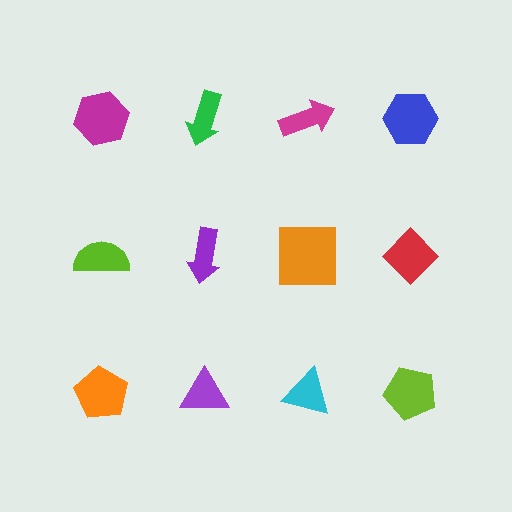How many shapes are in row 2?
4 shapes.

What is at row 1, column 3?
A magenta arrow.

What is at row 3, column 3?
A cyan triangle.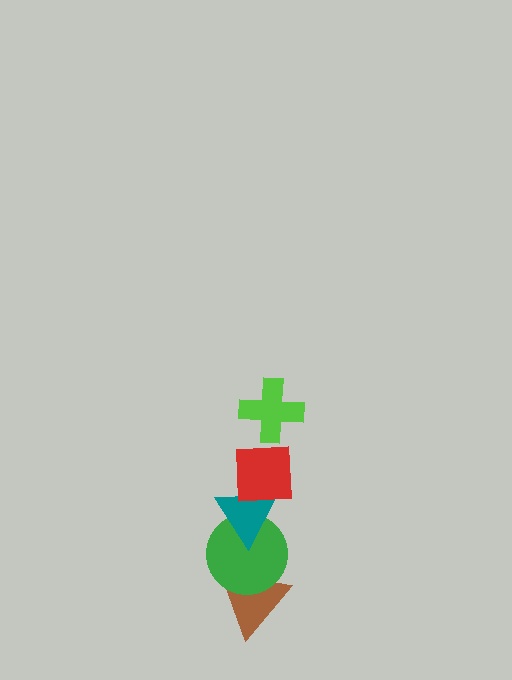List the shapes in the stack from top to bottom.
From top to bottom: the lime cross, the red square, the teal triangle, the green circle, the brown triangle.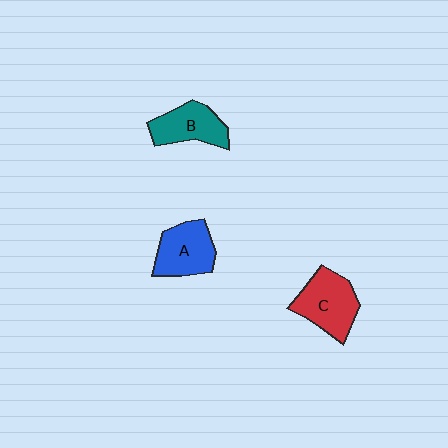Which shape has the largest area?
Shape C (red).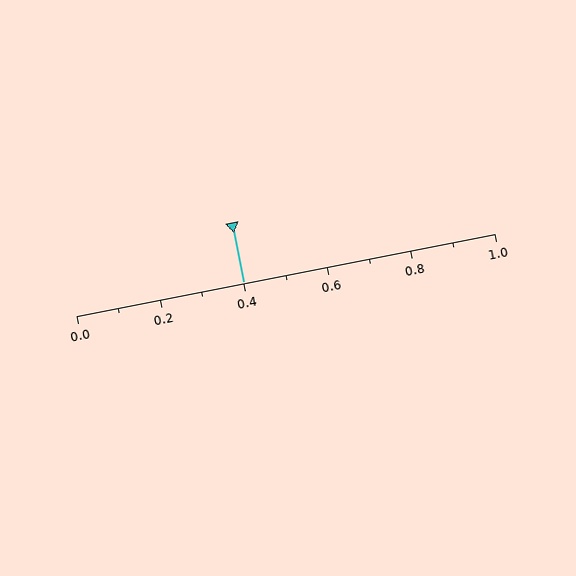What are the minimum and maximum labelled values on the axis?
The axis runs from 0.0 to 1.0.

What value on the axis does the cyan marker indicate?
The marker indicates approximately 0.4.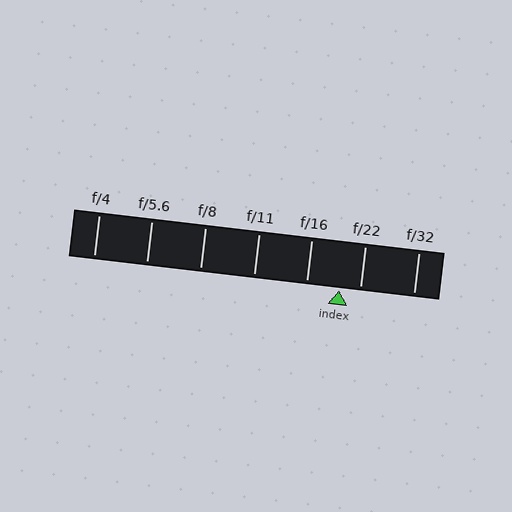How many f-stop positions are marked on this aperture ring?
There are 7 f-stop positions marked.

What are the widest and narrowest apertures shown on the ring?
The widest aperture shown is f/4 and the narrowest is f/32.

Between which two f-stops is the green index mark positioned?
The index mark is between f/16 and f/22.